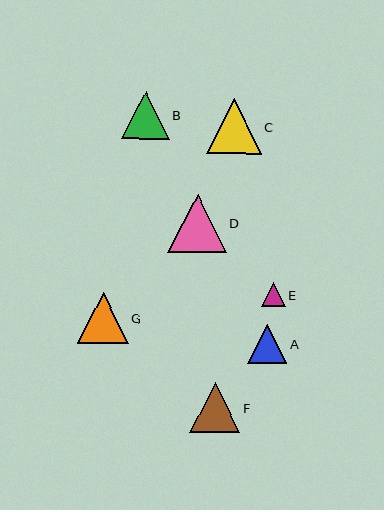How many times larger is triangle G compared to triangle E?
Triangle G is approximately 2.1 times the size of triangle E.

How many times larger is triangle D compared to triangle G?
Triangle D is approximately 1.2 times the size of triangle G.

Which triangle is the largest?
Triangle D is the largest with a size of approximately 58 pixels.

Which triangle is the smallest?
Triangle E is the smallest with a size of approximately 24 pixels.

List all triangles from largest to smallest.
From largest to smallest: D, C, G, F, B, A, E.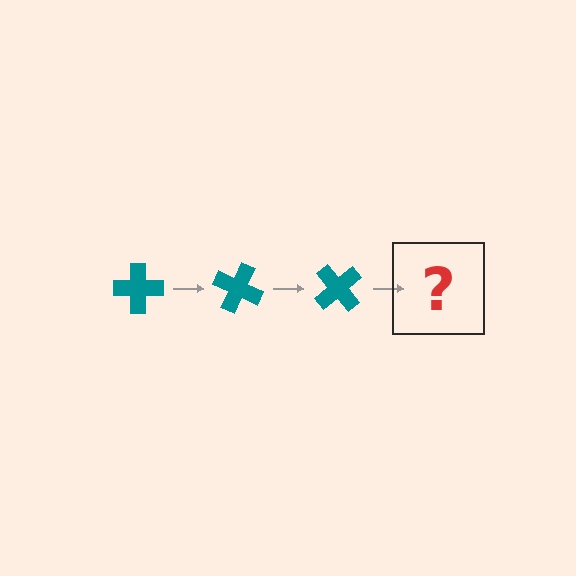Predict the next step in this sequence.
The next step is a teal cross rotated 75 degrees.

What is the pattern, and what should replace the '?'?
The pattern is that the cross rotates 25 degrees each step. The '?' should be a teal cross rotated 75 degrees.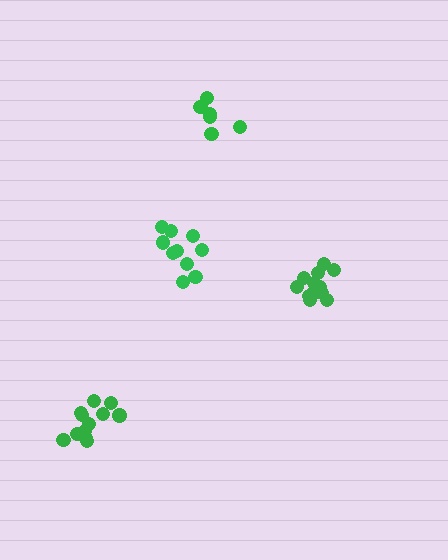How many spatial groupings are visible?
There are 4 spatial groupings.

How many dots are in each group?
Group 1: 12 dots, Group 2: 6 dots, Group 3: 12 dots, Group 4: 10 dots (40 total).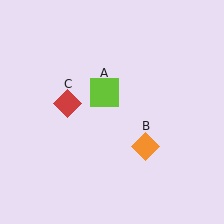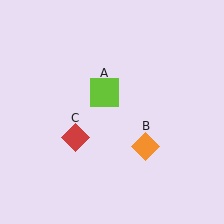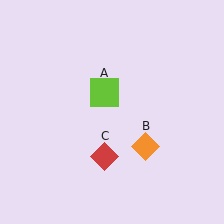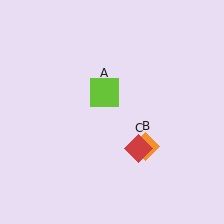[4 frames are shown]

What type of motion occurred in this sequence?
The red diamond (object C) rotated counterclockwise around the center of the scene.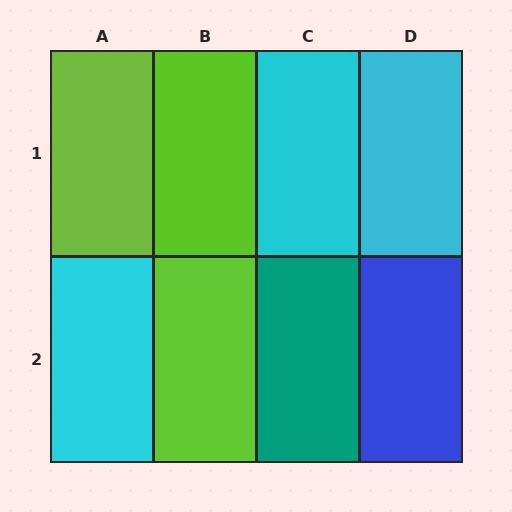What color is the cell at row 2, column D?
Blue.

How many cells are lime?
3 cells are lime.